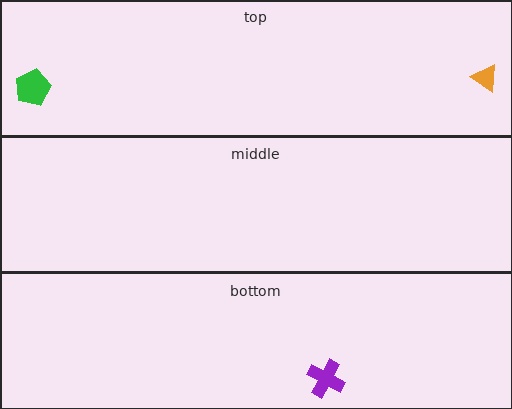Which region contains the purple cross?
The bottom region.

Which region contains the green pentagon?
The top region.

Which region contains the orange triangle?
The top region.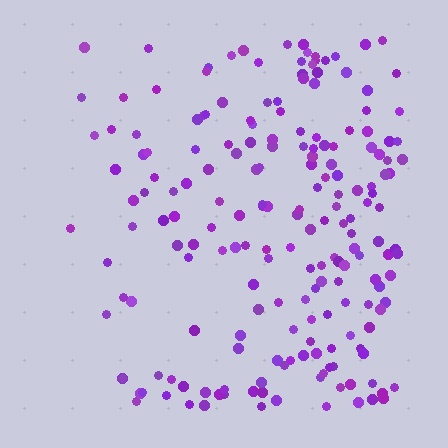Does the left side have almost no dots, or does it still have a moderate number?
Still a moderate number, just noticeably fewer than the right.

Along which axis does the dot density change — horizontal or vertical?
Horizontal.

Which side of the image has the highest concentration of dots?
The right.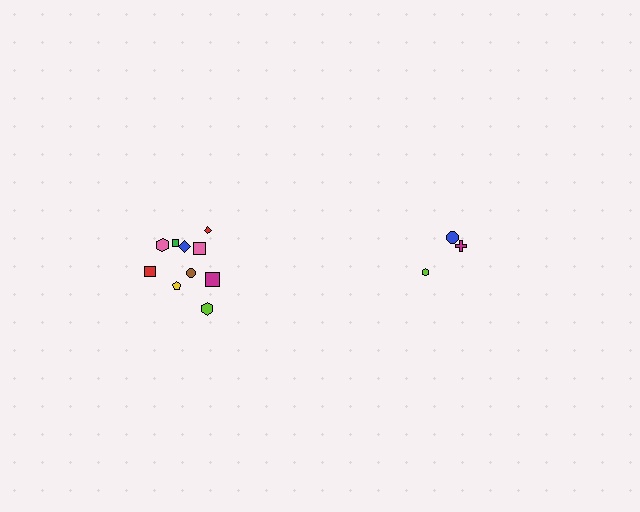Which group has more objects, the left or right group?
The left group.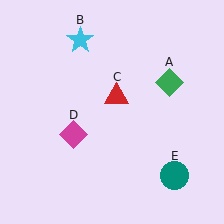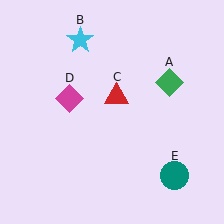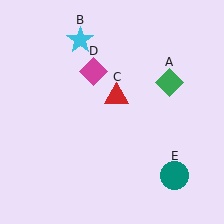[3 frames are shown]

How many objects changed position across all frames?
1 object changed position: magenta diamond (object D).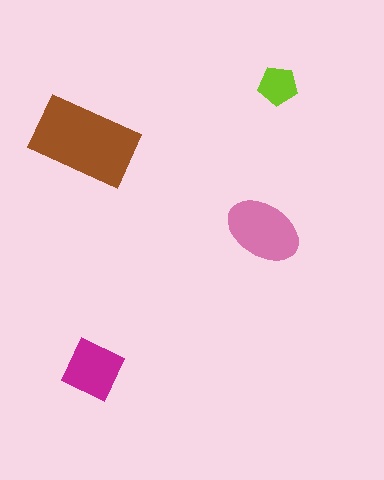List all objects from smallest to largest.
The lime pentagon, the magenta square, the pink ellipse, the brown rectangle.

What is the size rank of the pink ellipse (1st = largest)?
2nd.